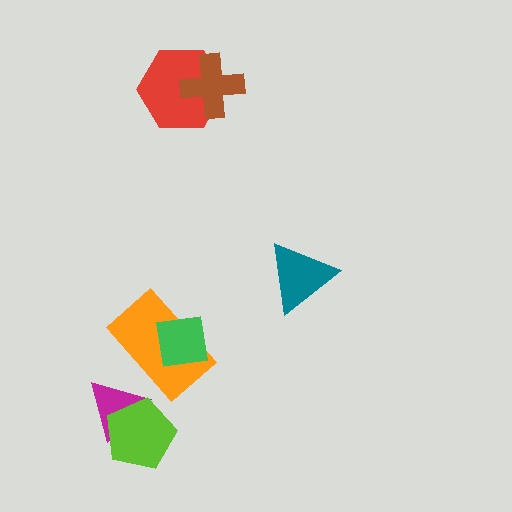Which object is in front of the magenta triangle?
The lime pentagon is in front of the magenta triangle.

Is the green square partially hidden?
No, no other shape covers it.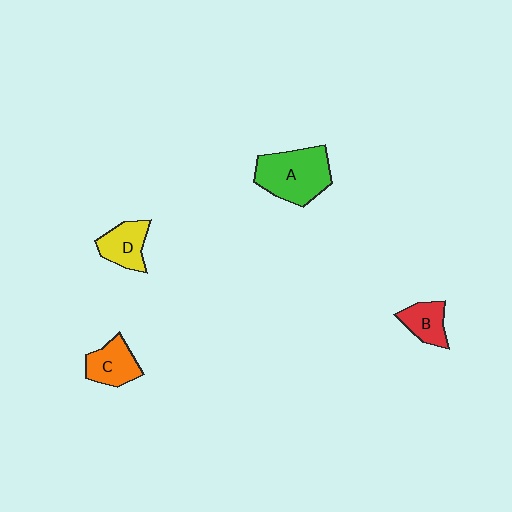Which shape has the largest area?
Shape A (green).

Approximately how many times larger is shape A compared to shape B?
Approximately 2.1 times.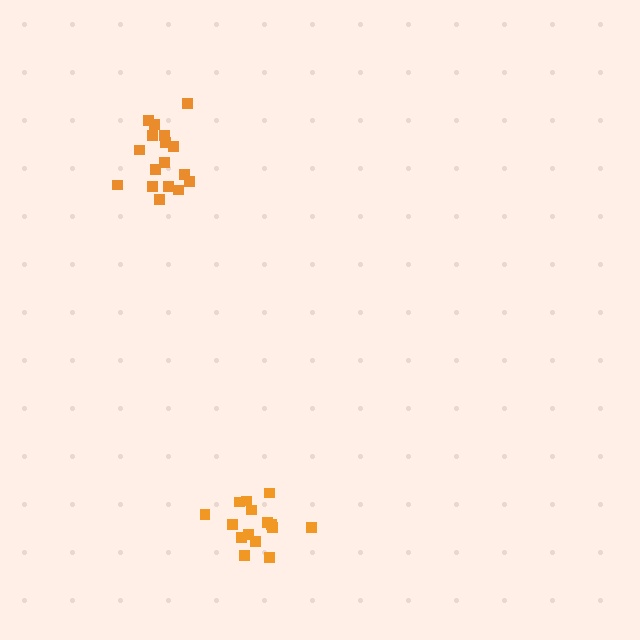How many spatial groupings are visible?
There are 2 spatial groupings.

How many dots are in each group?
Group 1: 15 dots, Group 2: 17 dots (32 total).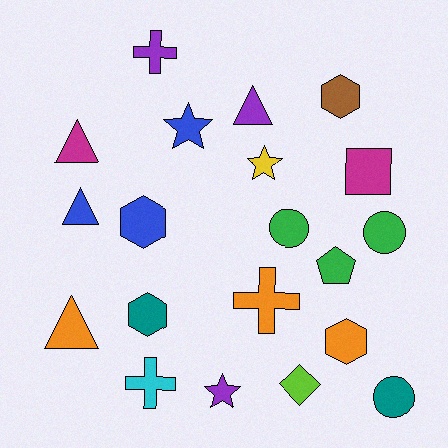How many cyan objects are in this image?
There is 1 cyan object.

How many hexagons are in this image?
There are 4 hexagons.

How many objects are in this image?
There are 20 objects.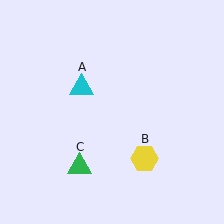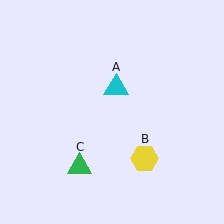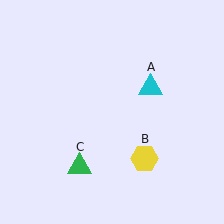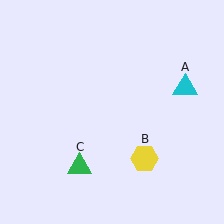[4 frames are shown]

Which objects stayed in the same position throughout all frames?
Yellow hexagon (object B) and green triangle (object C) remained stationary.